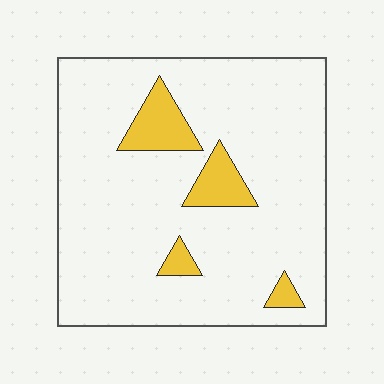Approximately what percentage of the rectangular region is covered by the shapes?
Approximately 10%.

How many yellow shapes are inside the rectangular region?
4.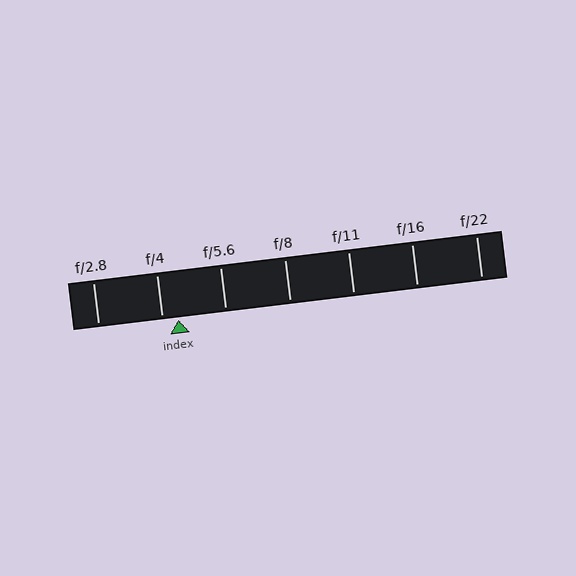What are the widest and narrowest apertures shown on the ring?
The widest aperture shown is f/2.8 and the narrowest is f/22.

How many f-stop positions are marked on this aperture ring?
There are 7 f-stop positions marked.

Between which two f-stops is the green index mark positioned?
The index mark is between f/4 and f/5.6.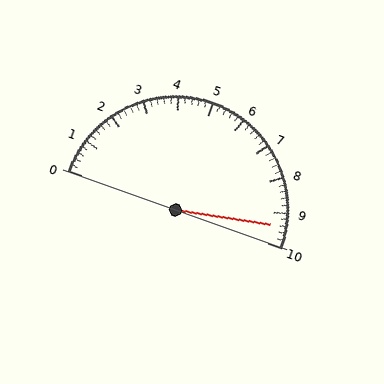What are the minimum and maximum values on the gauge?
The gauge ranges from 0 to 10.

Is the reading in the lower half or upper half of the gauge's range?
The reading is in the upper half of the range (0 to 10).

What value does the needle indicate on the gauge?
The needle indicates approximately 9.4.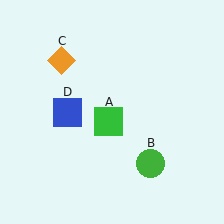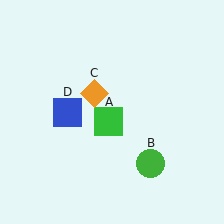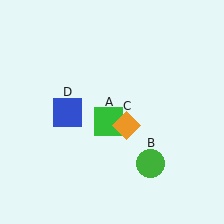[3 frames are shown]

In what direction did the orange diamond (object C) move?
The orange diamond (object C) moved down and to the right.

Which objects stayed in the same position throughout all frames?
Green square (object A) and green circle (object B) and blue square (object D) remained stationary.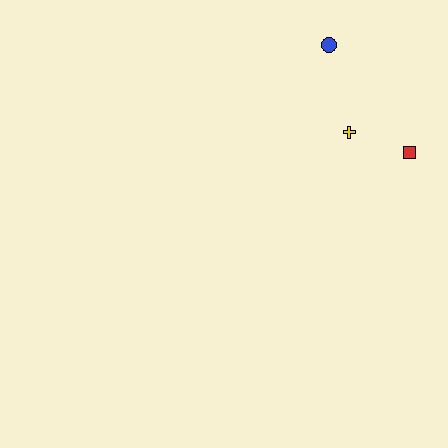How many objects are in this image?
There are 3 objects.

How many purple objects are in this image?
There are no purple objects.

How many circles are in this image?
There is 1 circle.